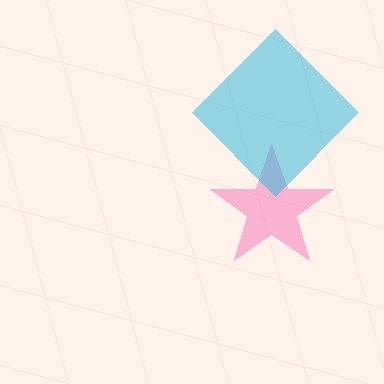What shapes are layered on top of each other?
The layered shapes are: a pink star, a cyan diamond.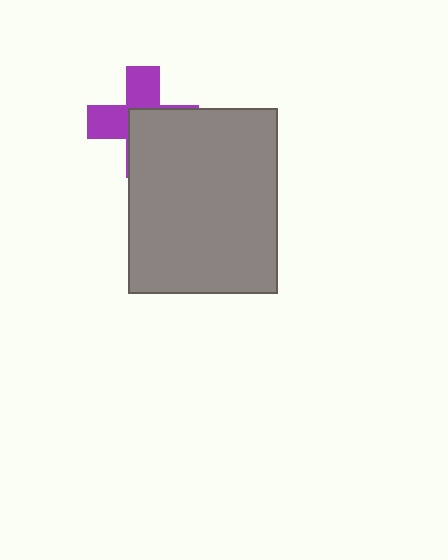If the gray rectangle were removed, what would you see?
You would see the complete purple cross.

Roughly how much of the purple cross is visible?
About half of it is visible (roughly 46%).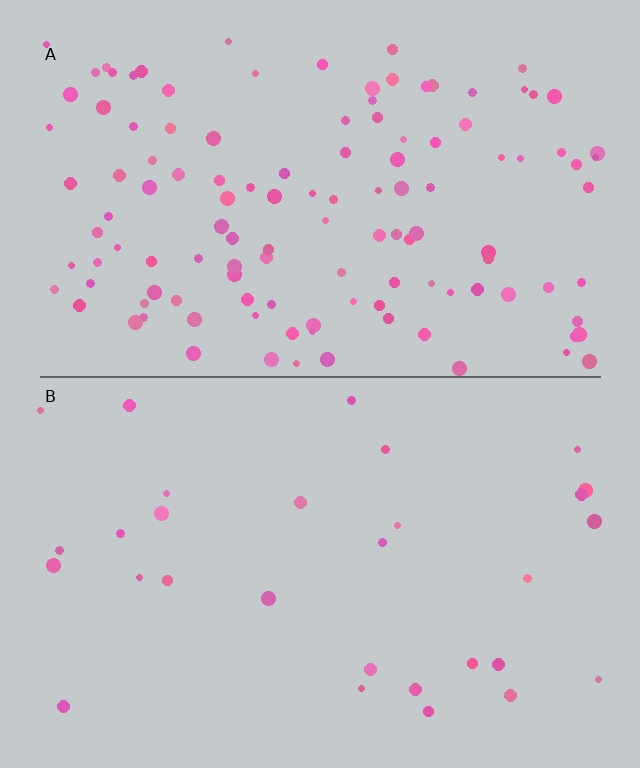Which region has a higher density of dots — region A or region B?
A (the top).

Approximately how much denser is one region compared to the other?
Approximately 4.1× — region A over region B.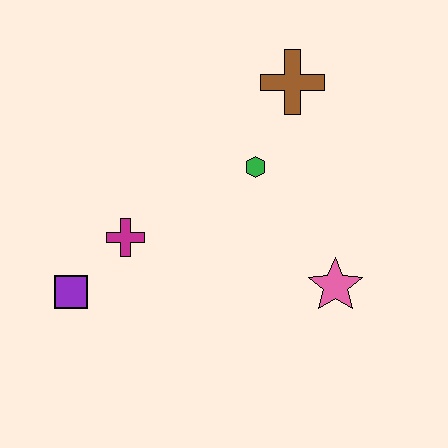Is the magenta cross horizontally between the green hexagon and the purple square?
Yes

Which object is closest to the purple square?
The magenta cross is closest to the purple square.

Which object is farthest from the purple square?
The brown cross is farthest from the purple square.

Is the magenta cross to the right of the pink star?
No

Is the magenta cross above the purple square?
Yes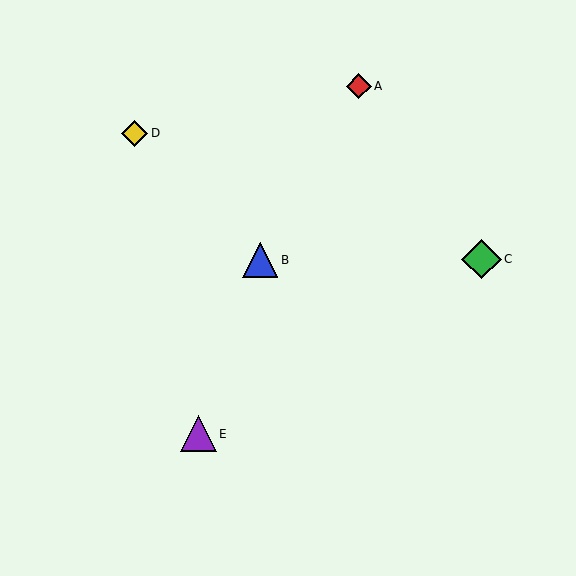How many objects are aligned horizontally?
2 objects (B, C) are aligned horizontally.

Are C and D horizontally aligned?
No, C is at y≈259 and D is at y≈133.